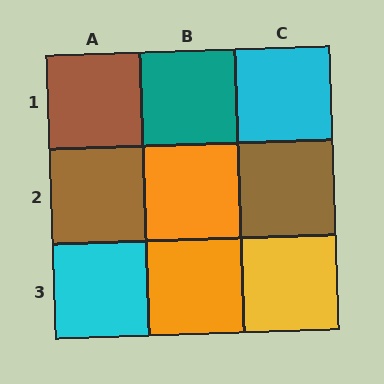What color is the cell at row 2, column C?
Brown.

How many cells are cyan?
2 cells are cyan.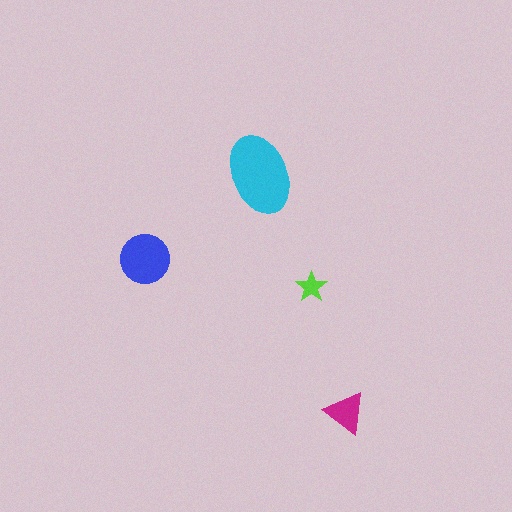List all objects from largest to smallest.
The cyan ellipse, the blue circle, the magenta triangle, the lime star.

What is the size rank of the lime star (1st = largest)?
4th.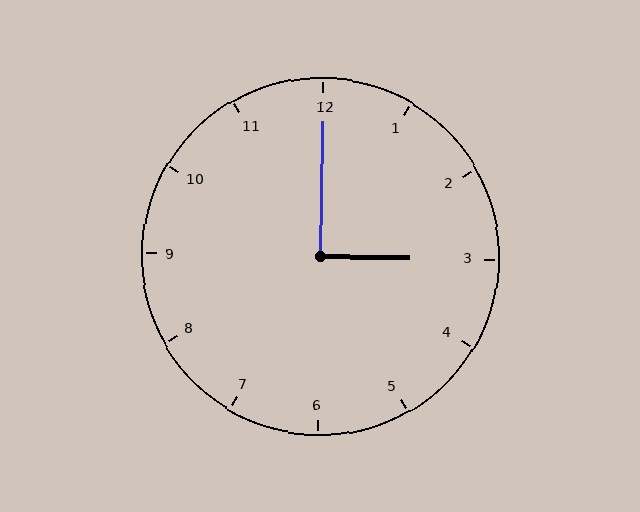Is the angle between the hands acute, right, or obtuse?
It is right.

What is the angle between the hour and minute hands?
Approximately 90 degrees.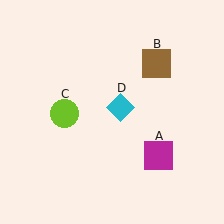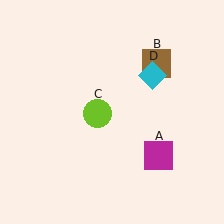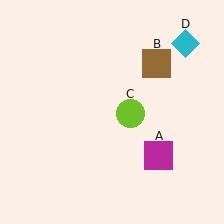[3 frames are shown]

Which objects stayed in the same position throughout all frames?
Magenta square (object A) and brown square (object B) remained stationary.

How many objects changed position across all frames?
2 objects changed position: lime circle (object C), cyan diamond (object D).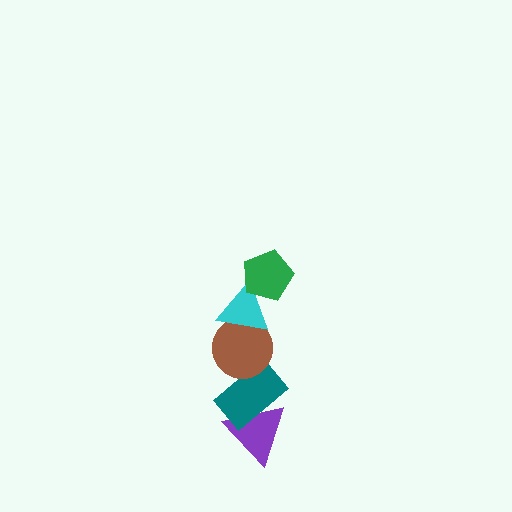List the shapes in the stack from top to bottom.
From top to bottom: the green pentagon, the cyan triangle, the brown circle, the teal rectangle, the purple triangle.